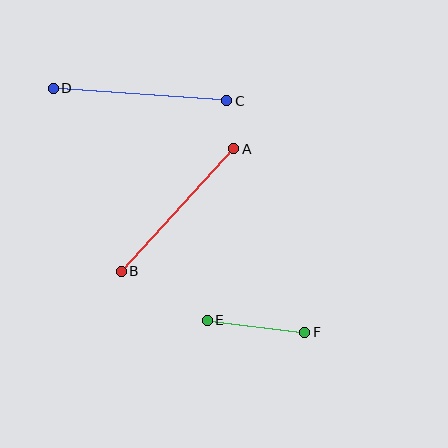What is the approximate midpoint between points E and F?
The midpoint is at approximately (256, 326) pixels.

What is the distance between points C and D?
The distance is approximately 174 pixels.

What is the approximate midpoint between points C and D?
The midpoint is at approximately (140, 94) pixels.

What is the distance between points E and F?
The distance is approximately 98 pixels.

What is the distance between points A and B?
The distance is approximately 167 pixels.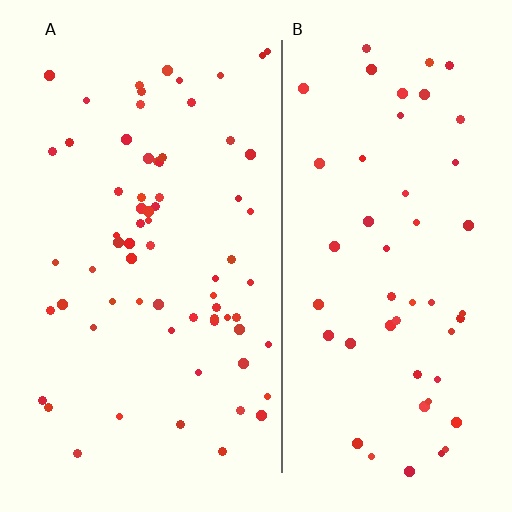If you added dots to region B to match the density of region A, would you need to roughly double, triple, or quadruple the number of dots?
Approximately double.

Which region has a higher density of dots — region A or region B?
A (the left).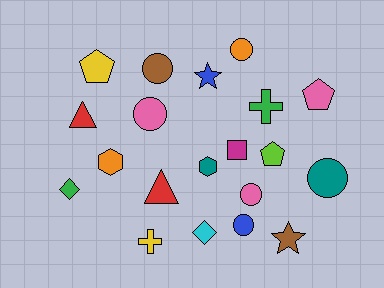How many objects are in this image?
There are 20 objects.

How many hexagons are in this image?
There are 2 hexagons.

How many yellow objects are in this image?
There are 2 yellow objects.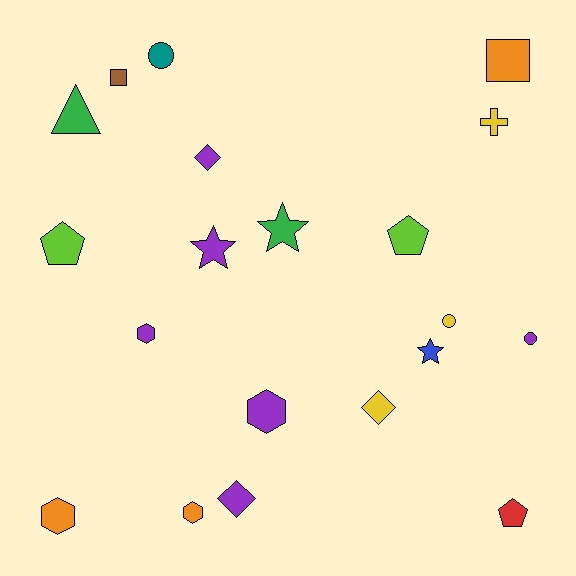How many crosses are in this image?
There is 1 cross.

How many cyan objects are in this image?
There are no cyan objects.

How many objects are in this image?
There are 20 objects.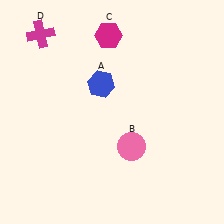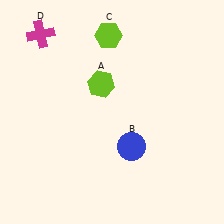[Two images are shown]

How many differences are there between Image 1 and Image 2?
There are 3 differences between the two images.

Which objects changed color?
A changed from blue to lime. B changed from pink to blue. C changed from magenta to lime.